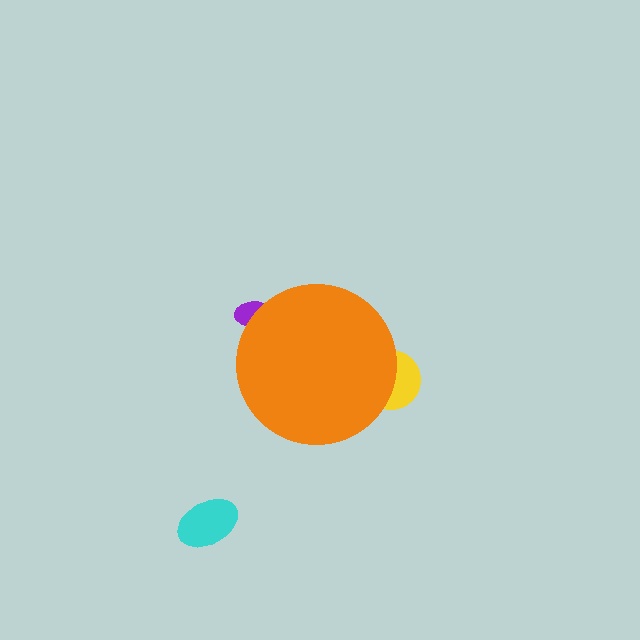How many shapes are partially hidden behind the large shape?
2 shapes are partially hidden.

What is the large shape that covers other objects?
An orange circle.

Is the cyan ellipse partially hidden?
No, the cyan ellipse is fully visible.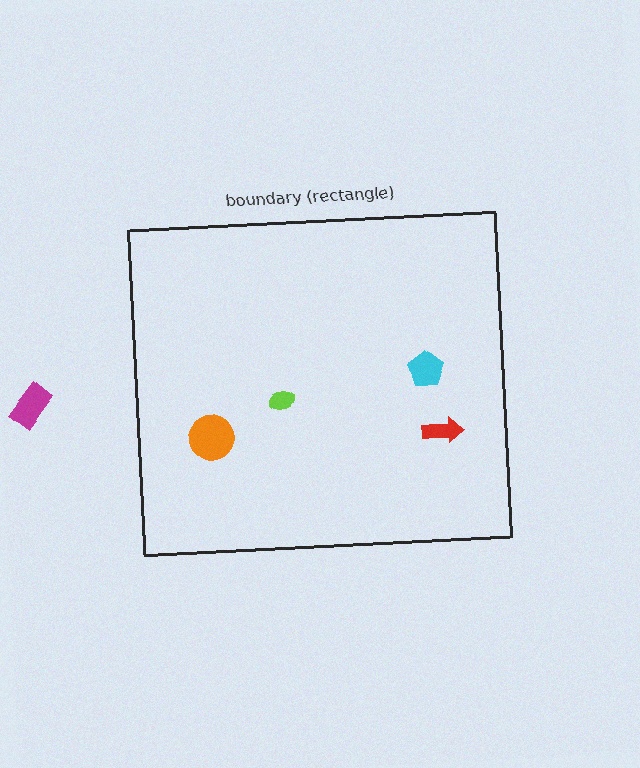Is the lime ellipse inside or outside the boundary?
Inside.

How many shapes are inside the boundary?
4 inside, 1 outside.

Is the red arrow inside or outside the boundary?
Inside.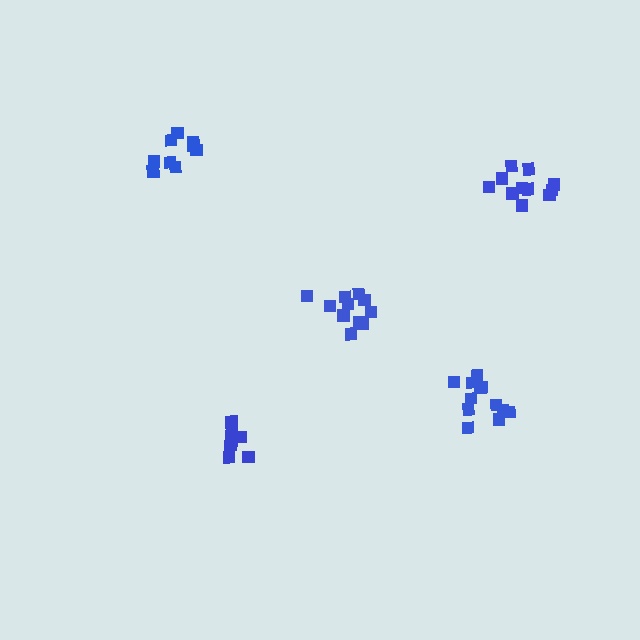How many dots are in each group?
Group 1: 8 dots, Group 2: 10 dots, Group 3: 11 dots, Group 4: 12 dots, Group 5: 11 dots (52 total).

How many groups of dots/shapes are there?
There are 5 groups.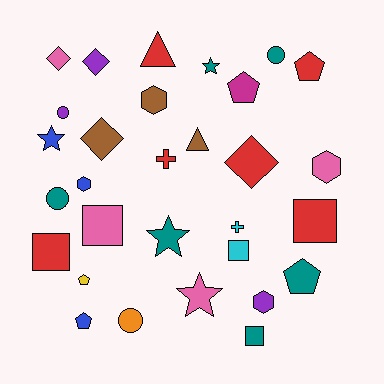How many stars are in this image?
There are 4 stars.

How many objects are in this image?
There are 30 objects.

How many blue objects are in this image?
There are 3 blue objects.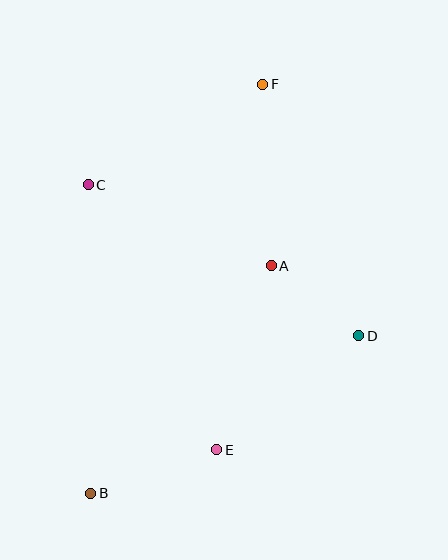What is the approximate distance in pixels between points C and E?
The distance between C and E is approximately 294 pixels.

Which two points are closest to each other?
Points A and D are closest to each other.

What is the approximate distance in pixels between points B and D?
The distance between B and D is approximately 311 pixels.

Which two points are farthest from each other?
Points B and F are farthest from each other.